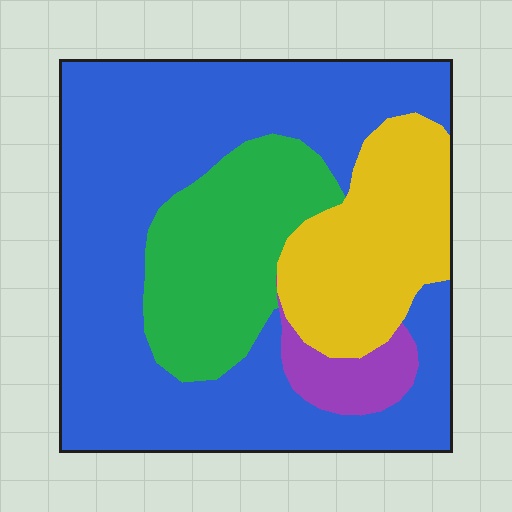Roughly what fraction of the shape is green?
Green takes up about one fifth (1/5) of the shape.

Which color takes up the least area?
Purple, at roughly 5%.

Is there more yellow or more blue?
Blue.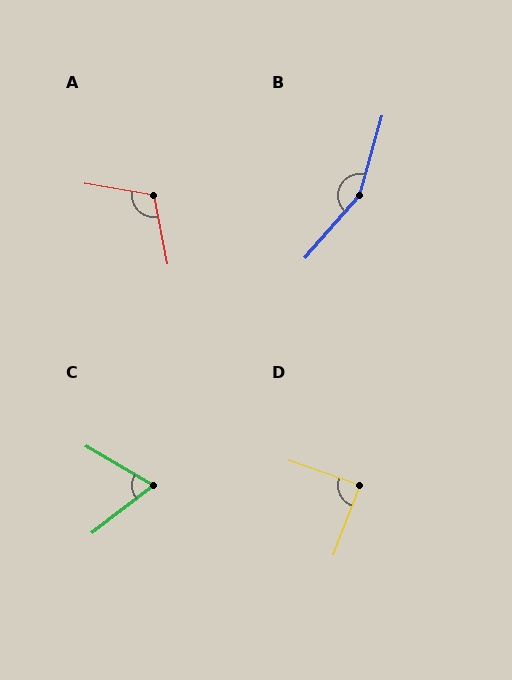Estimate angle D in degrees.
Approximately 88 degrees.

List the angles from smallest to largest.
C (68°), D (88°), A (110°), B (155°).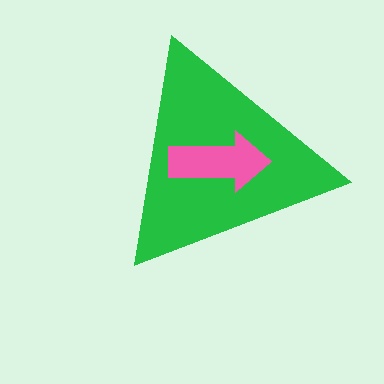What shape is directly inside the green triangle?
The pink arrow.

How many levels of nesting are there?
2.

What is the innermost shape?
The pink arrow.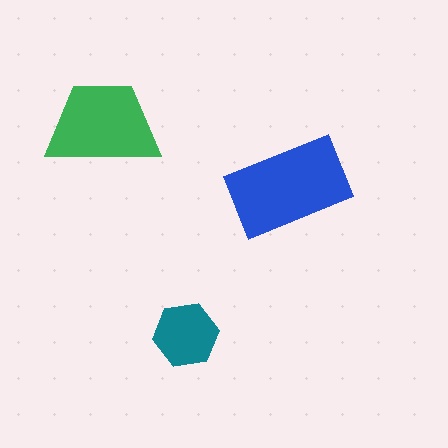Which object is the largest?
The blue rectangle.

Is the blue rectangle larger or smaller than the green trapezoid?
Larger.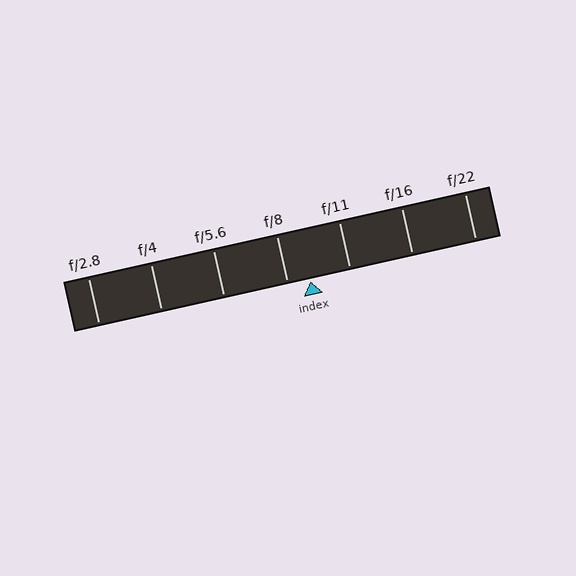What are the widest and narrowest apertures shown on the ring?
The widest aperture shown is f/2.8 and the narrowest is f/22.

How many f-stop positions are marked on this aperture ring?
There are 7 f-stop positions marked.